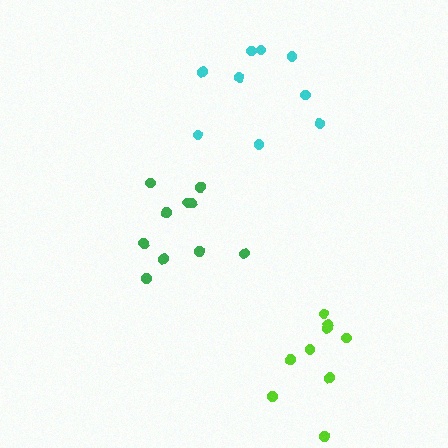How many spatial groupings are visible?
There are 3 spatial groupings.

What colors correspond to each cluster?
The clusters are colored: green, lime, cyan.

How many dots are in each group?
Group 1: 10 dots, Group 2: 9 dots, Group 3: 9 dots (28 total).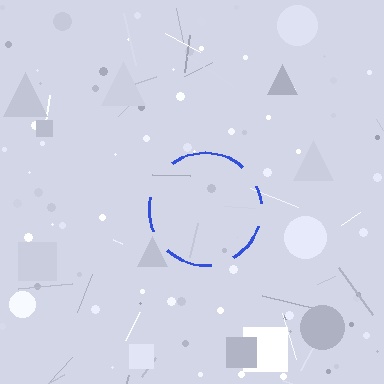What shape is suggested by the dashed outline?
The dashed outline suggests a circle.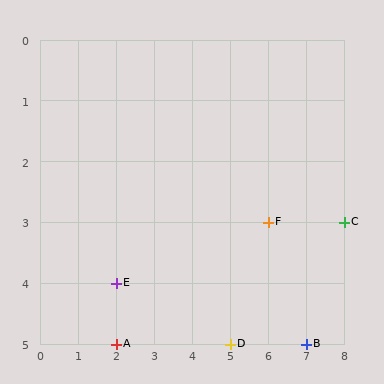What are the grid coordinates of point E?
Point E is at grid coordinates (2, 4).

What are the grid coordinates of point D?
Point D is at grid coordinates (5, 5).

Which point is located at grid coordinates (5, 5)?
Point D is at (5, 5).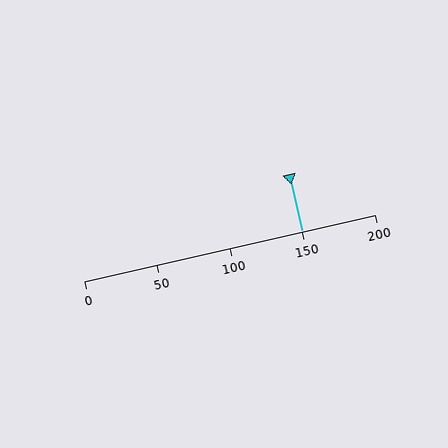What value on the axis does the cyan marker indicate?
The marker indicates approximately 150.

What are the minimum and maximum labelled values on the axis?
The axis runs from 0 to 200.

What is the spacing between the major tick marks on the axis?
The major ticks are spaced 50 apart.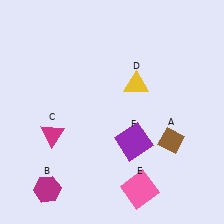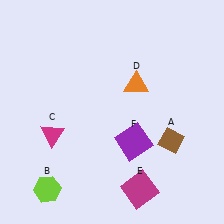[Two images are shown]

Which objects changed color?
B changed from magenta to lime. D changed from yellow to orange. E changed from pink to magenta.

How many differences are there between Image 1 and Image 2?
There are 3 differences between the two images.